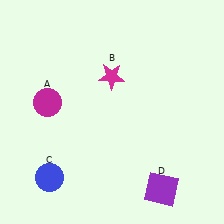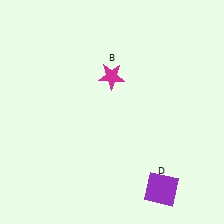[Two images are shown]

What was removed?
The magenta circle (A), the blue circle (C) were removed in Image 2.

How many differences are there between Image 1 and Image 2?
There are 2 differences between the two images.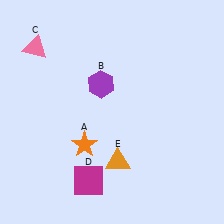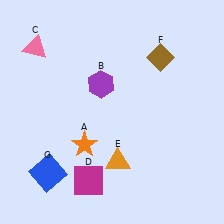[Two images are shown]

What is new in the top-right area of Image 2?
A brown diamond (F) was added in the top-right area of Image 2.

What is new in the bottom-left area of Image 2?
A blue square (G) was added in the bottom-left area of Image 2.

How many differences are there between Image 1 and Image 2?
There are 2 differences between the two images.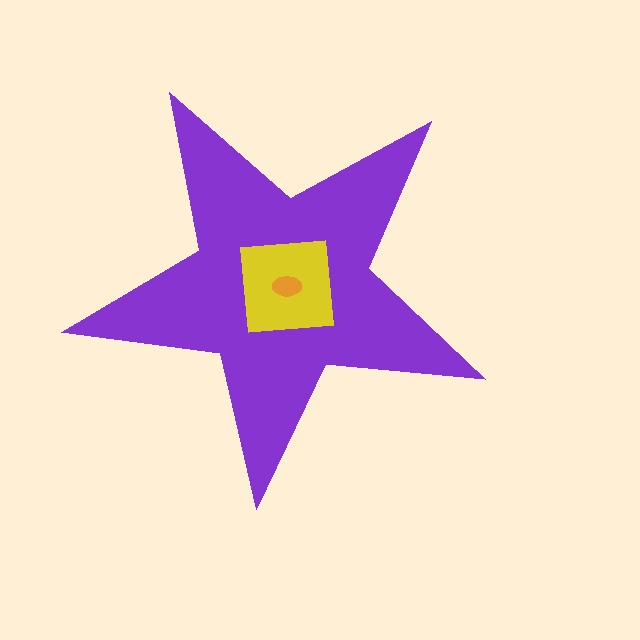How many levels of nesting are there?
3.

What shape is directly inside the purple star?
The yellow square.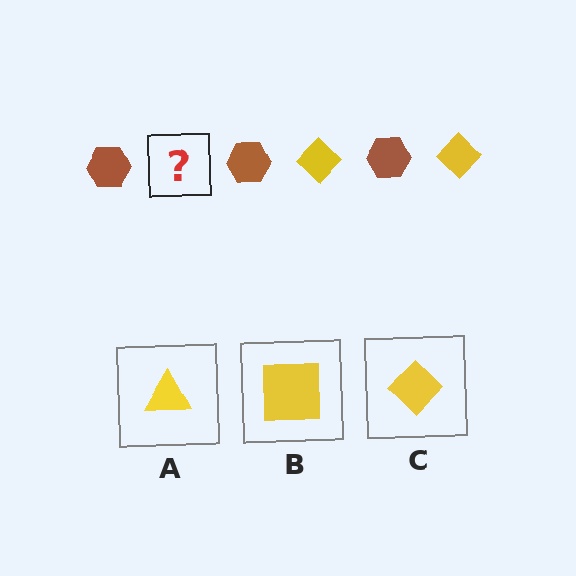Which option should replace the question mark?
Option C.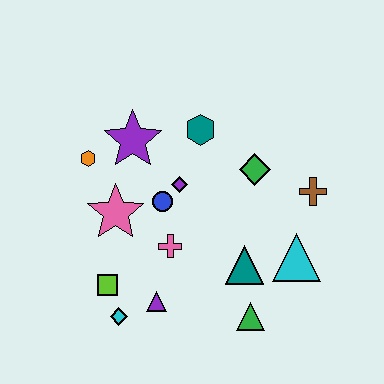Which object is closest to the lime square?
The cyan diamond is closest to the lime square.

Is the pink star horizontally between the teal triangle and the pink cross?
No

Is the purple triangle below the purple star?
Yes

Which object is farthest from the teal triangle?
The orange hexagon is farthest from the teal triangle.